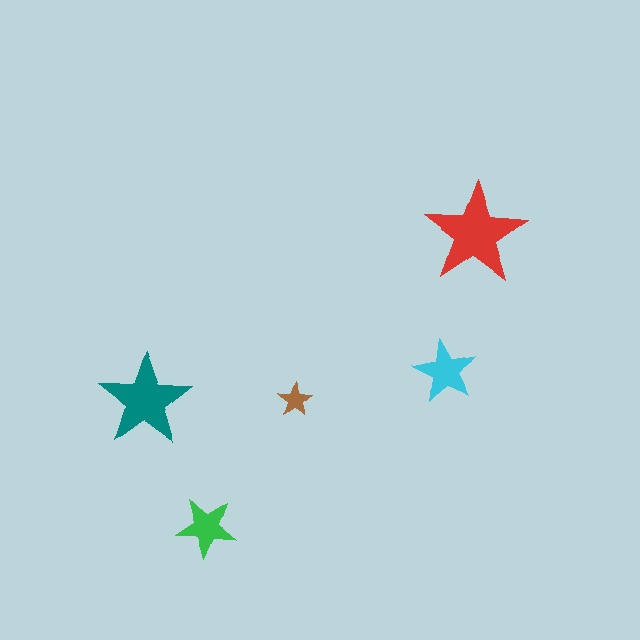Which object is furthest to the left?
The teal star is leftmost.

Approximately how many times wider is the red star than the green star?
About 1.5 times wider.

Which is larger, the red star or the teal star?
The red one.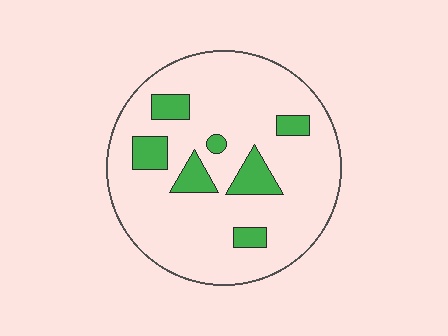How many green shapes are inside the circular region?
7.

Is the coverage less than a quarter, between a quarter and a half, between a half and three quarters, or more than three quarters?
Less than a quarter.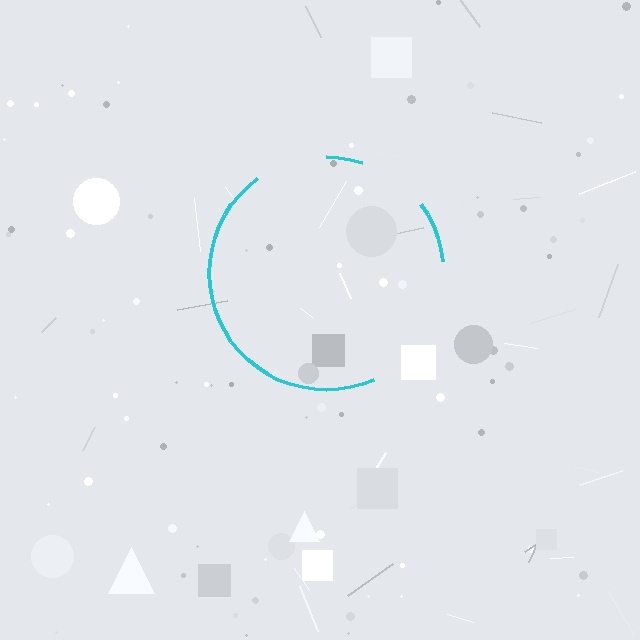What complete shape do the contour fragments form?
The contour fragments form a circle.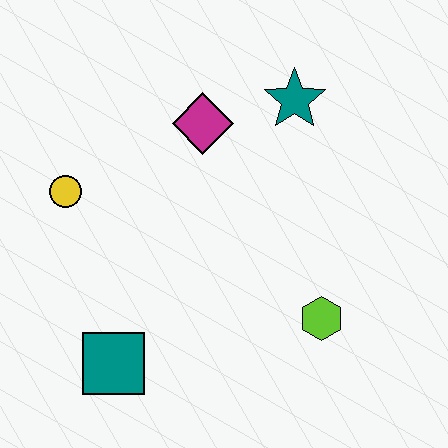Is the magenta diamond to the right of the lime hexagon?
No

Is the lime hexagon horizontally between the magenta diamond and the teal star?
No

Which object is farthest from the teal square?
The teal star is farthest from the teal square.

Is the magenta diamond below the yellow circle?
No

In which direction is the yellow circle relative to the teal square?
The yellow circle is above the teal square.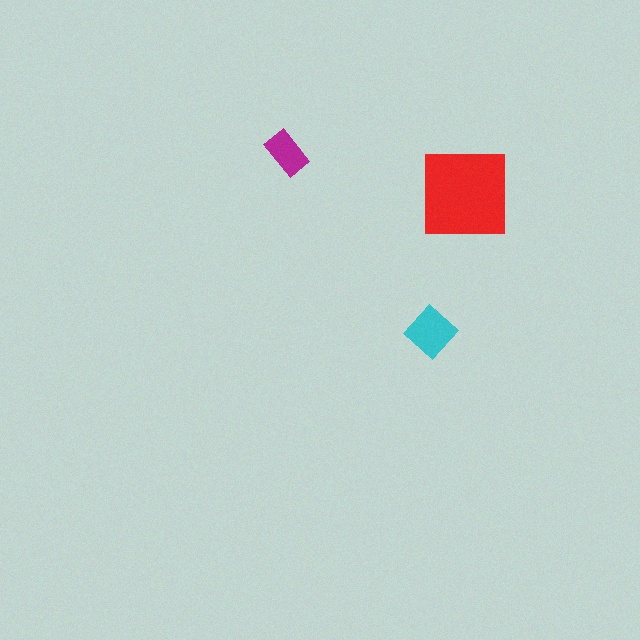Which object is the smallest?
The magenta rectangle.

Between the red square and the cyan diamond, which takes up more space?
The red square.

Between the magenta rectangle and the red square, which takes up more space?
The red square.